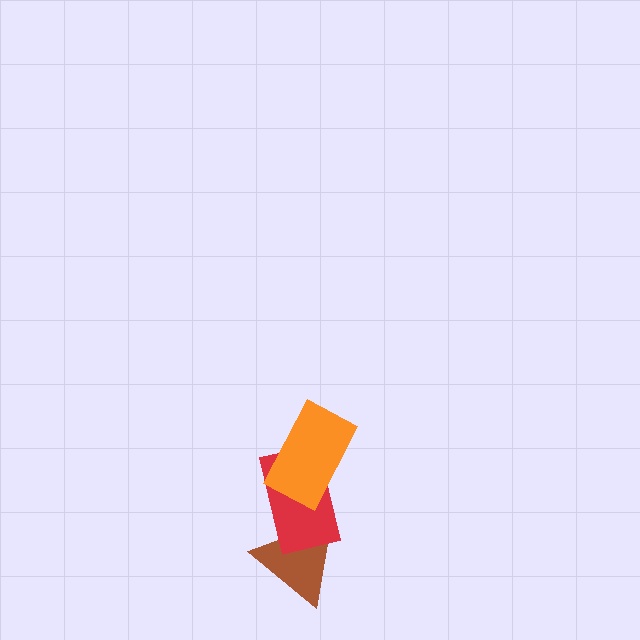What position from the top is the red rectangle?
The red rectangle is 2nd from the top.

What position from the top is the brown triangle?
The brown triangle is 3rd from the top.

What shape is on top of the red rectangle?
The orange rectangle is on top of the red rectangle.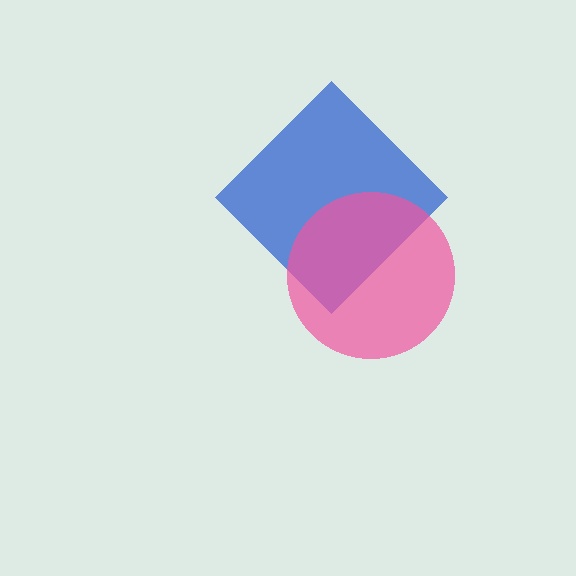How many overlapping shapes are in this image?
There are 2 overlapping shapes in the image.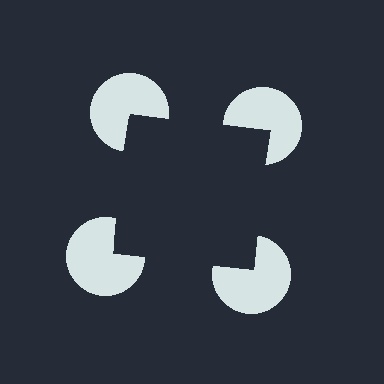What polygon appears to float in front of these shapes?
An illusory square — its edges are inferred from the aligned wedge cuts in the pac-man discs, not physically drawn.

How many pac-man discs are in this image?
There are 4 — one at each vertex of the illusory square.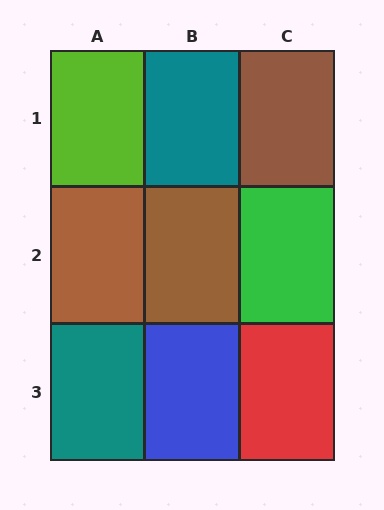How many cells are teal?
2 cells are teal.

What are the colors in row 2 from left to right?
Brown, brown, green.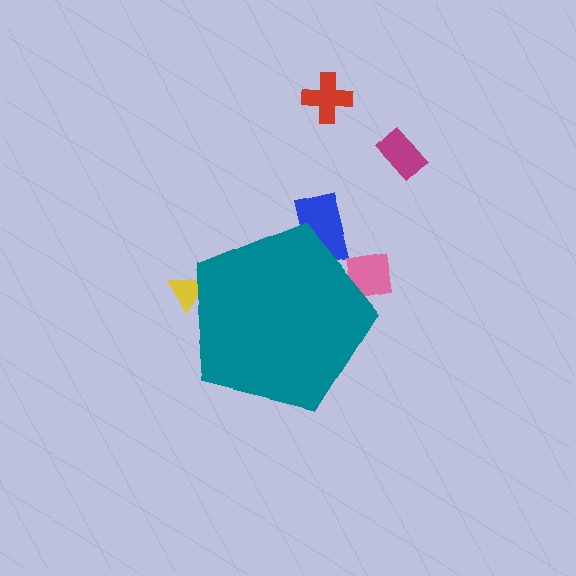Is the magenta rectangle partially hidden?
No, the magenta rectangle is fully visible.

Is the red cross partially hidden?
No, the red cross is fully visible.